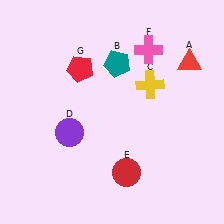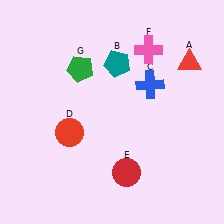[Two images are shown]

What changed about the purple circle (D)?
In Image 1, D is purple. In Image 2, it changed to red.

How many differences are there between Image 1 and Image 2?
There are 3 differences between the two images.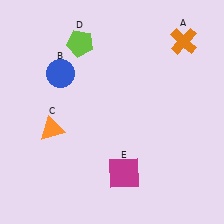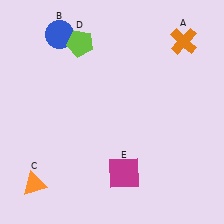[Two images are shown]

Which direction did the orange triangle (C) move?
The orange triangle (C) moved down.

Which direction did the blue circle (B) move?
The blue circle (B) moved up.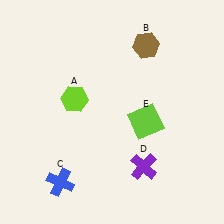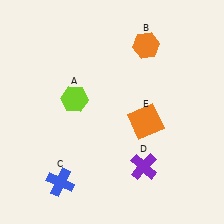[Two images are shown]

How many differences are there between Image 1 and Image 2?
There are 2 differences between the two images.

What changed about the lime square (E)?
In Image 1, E is lime. In Image 2, it changed to orange.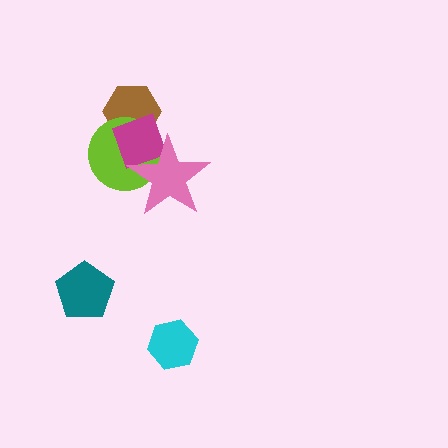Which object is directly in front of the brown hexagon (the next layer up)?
The lime circle is directly in front of the brown hexagon.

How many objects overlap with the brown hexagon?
2 objects overlap with the brown hexagon.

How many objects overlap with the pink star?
2 objects overlap with the pink star.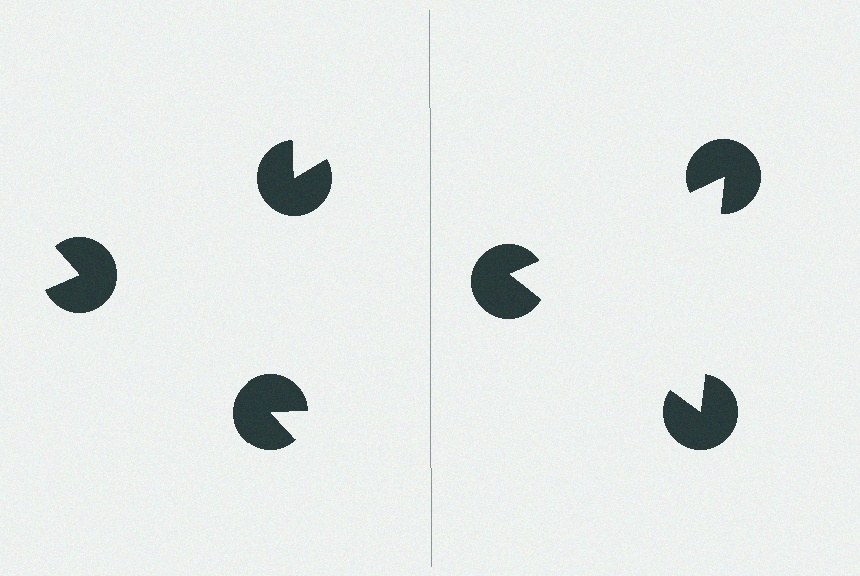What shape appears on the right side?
An illusory triangle.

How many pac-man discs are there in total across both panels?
6 — 3 on each side.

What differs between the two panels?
The pac-man discs are positioned identically on both sides; only the wedge orientations differ. On the right they align to a triangle; on the left they are misaligned.